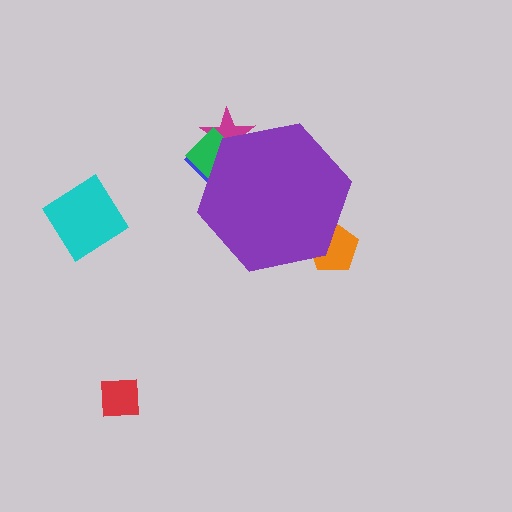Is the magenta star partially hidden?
Yes, the magenta star is partially hidden behind the purple hexagon.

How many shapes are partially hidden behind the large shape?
4 shapes are partially hidden.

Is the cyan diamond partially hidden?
No, the cyan diamond is fully visible.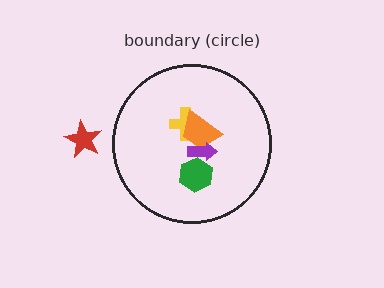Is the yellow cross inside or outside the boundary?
Inside.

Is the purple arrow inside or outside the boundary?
Inside.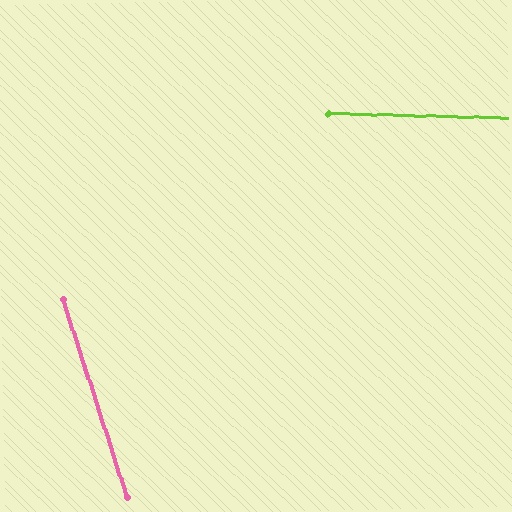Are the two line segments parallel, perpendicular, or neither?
Neither parallel nor perpendicular — they differ by about 70°.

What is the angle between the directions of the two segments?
Approximately 70 degrees.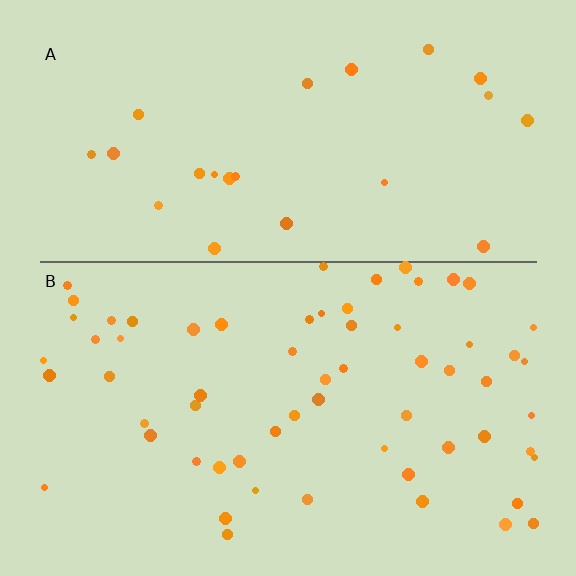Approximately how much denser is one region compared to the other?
Approximately 2.7× — region B over region A.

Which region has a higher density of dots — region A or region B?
B (the bottom).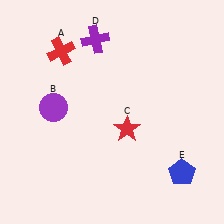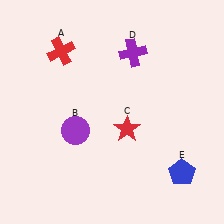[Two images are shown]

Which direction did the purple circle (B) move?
The purple circle (B) moved down.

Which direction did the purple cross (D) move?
The purple cross (D) moved right.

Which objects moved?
The objects that moved are: the purple circle (B), the purple cross (D).